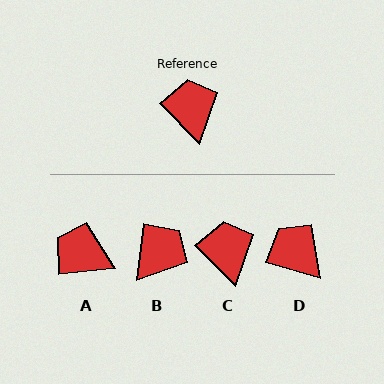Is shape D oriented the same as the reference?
No, it is off by about 29 degrees.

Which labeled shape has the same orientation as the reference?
C.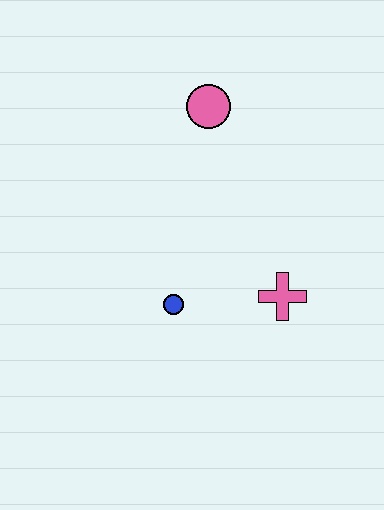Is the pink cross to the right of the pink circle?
Yes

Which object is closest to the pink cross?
The blue circle is closest to the pink cross.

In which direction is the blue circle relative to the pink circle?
The blue circle is below the pink circle.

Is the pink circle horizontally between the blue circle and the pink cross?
Yes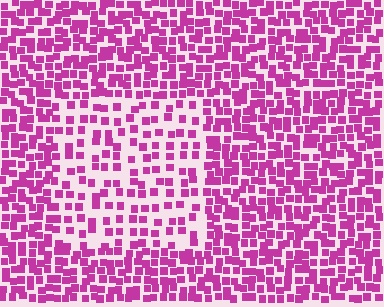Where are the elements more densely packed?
The elements are more densely packed outside the rectangle boundary.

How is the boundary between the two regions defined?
The boundary is defined by a change in element density (approximately 2.0x ratio). All elements are the same color, size, and shape.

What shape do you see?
I see a rectangle.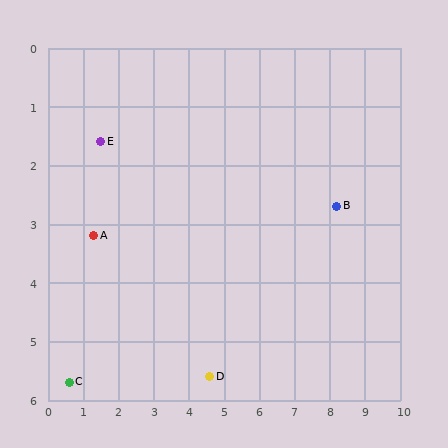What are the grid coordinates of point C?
Point C is at approximately (0.6, 5.7).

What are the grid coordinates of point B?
Point B is at approximately (8.2, 2.7).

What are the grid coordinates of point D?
Point D is at approximately (4.6, 5.6).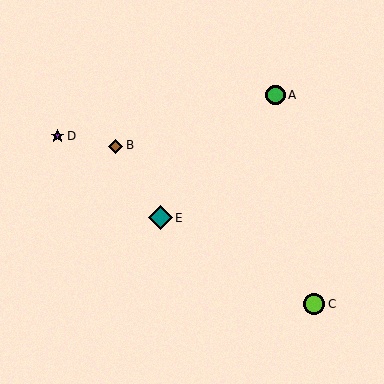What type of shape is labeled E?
Shape E is a teal diamond.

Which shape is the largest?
The teal diamond (labeled E) is the largest.